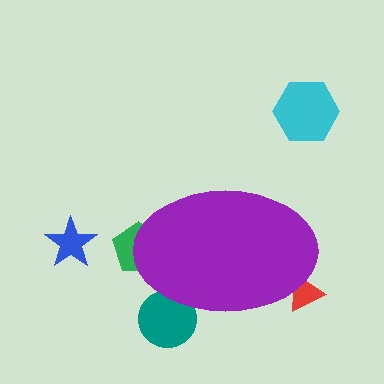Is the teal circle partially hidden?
Yes, the teal circle is partially hidden behind the purple ellipse.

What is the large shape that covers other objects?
A purple ellipse.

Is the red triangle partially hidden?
Yes, the red triangle is partially hidden behind the purple ellipse.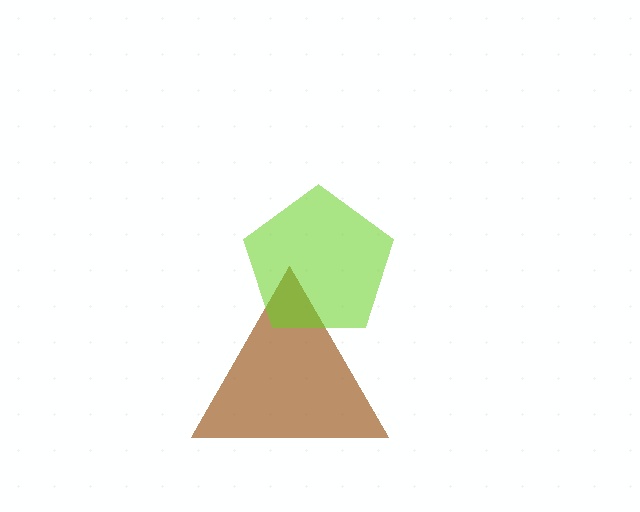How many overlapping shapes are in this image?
There are 2 overlapping shapes in the image.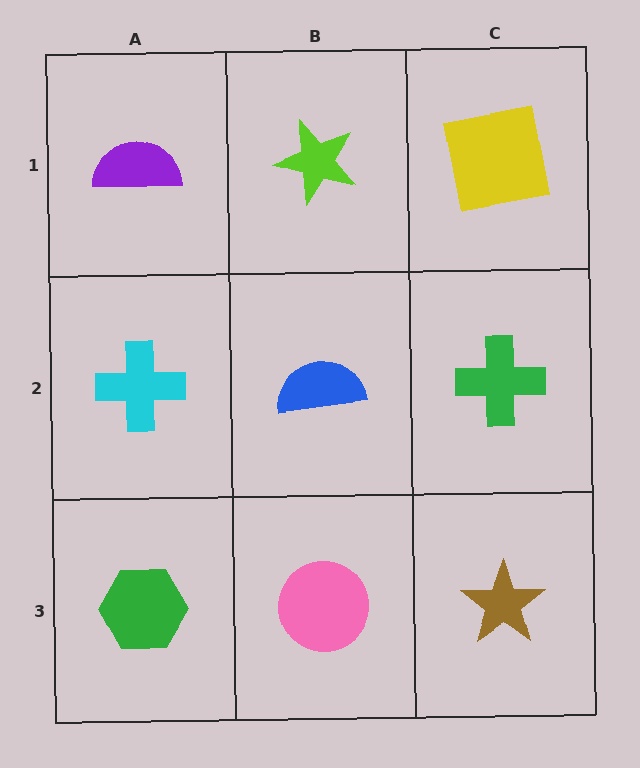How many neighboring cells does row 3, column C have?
2.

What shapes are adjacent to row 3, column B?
A blue semicircle (row 2, column B), a green hexagon (row 3, column A), a brown star (row 3, column C).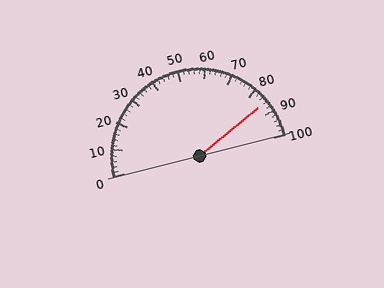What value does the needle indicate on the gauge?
The needle indicates approximately 86.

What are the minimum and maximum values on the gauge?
The gauge ranges from 0 to 100.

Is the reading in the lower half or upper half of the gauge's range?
The reading is in the upper half of the range (0 to 100).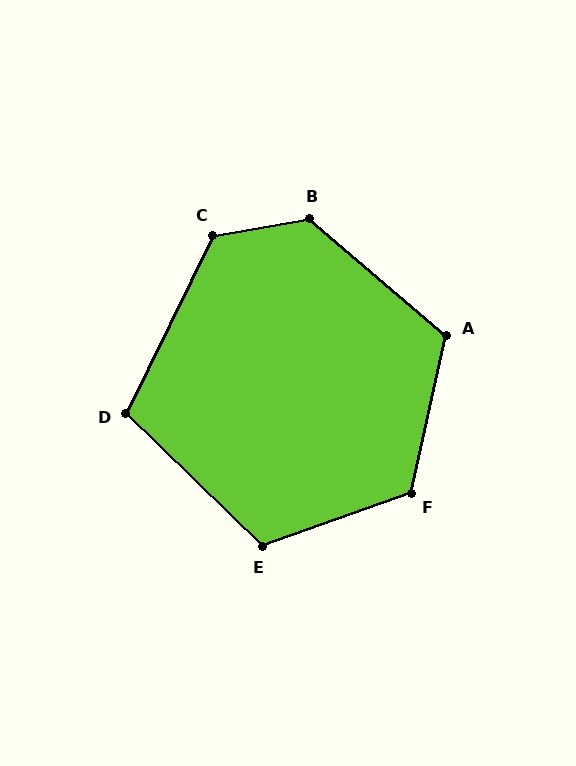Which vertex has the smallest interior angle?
D, at approximately 108 degrees.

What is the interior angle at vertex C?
Approximately 126 degrees (obtuse).